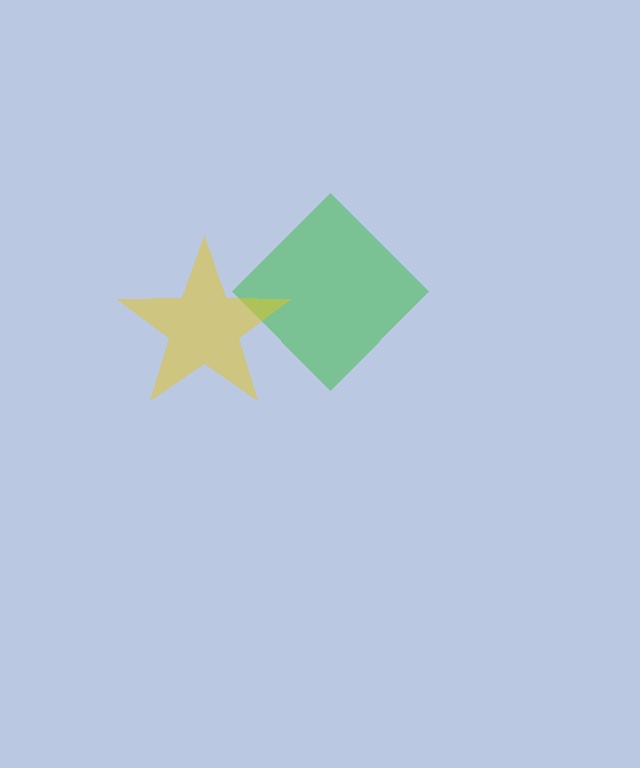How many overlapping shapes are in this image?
There are 2 overlapping shapes in the image.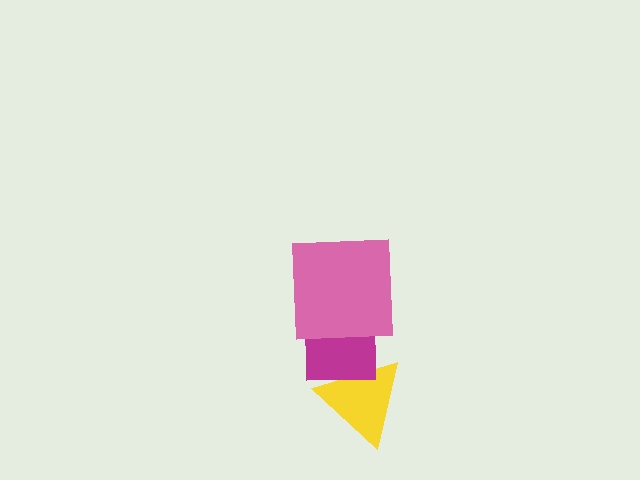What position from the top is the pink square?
The pink square is 1st from the top.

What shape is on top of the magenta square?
The pink square is on top of the magenta square.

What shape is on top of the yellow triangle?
The magenta square is on top of the yellow triangle.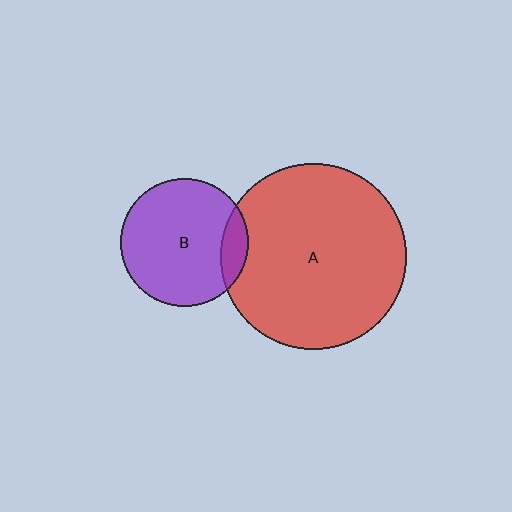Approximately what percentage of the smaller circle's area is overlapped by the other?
Approximately 10%.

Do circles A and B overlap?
Yes.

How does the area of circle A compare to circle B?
Approximately 2.1 times.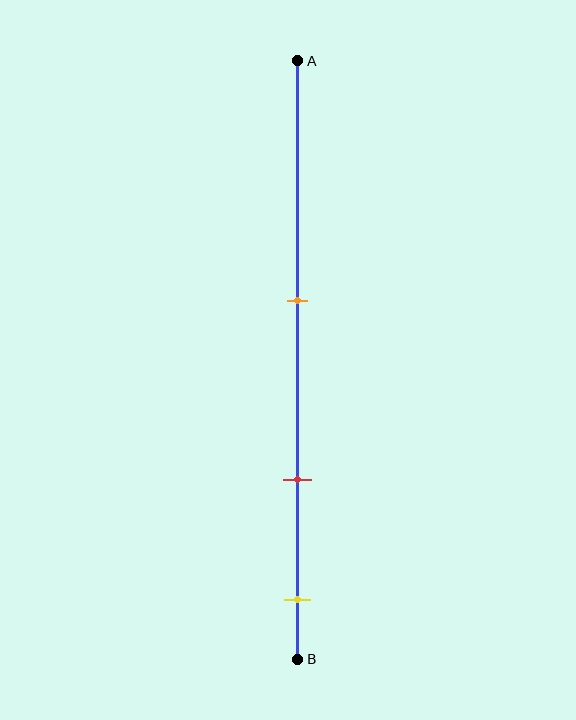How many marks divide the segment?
There are 3 marks dividing the segment.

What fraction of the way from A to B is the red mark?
The red mark is approximately 70% (0.7) of the way from A to B.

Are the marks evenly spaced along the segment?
Yes, the marks are approximately evenly spaced.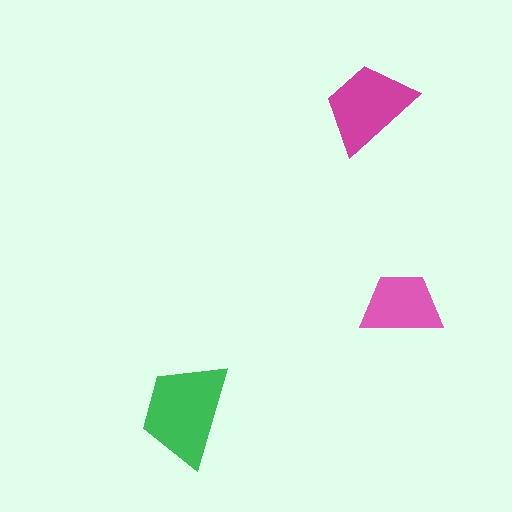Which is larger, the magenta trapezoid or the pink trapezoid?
The magenta one.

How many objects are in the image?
There are 3 objects in the image.